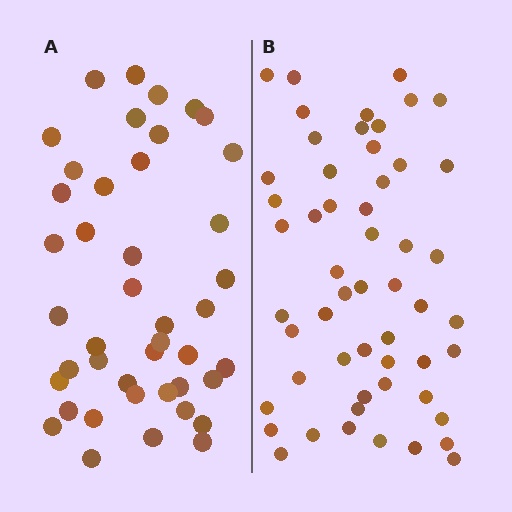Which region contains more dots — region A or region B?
Region B (the right region) has more dots.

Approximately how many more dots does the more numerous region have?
Region B has roughly 12 or so more dots than region A.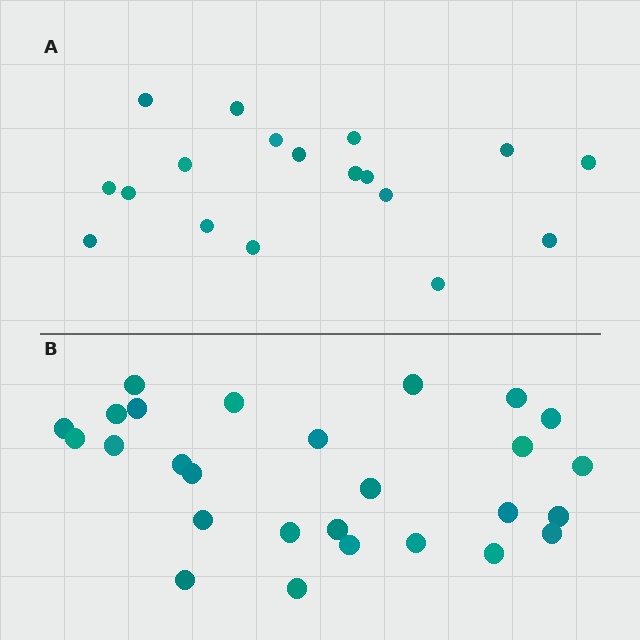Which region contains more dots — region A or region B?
Region B (the bottom region) has more dots.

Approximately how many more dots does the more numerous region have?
Region B has roughly 8 or so more dots than region A.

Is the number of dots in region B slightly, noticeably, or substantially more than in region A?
Region B has substantially more. The ratio is roughly 1.5 to 1.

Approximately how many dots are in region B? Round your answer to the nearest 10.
About 30 dots. (The exact count is 27, which rounds to 30.)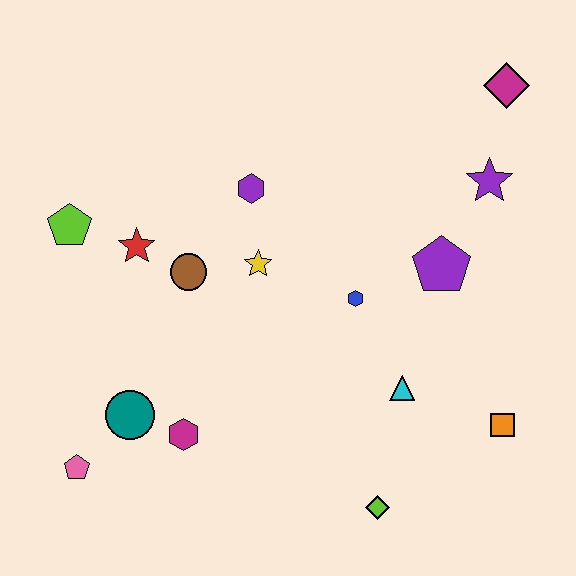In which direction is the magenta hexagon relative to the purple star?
The magenta hexagon is to the left of the purple star.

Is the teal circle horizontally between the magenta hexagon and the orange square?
No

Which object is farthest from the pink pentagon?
The magenta diamond is farthest from the pink pentagon.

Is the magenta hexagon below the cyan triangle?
Yes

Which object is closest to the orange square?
The cyan triangle is closest to the orange square.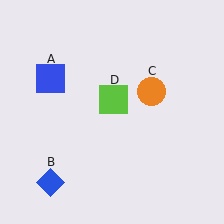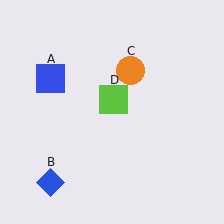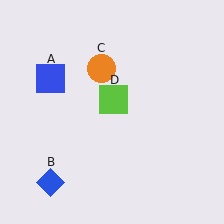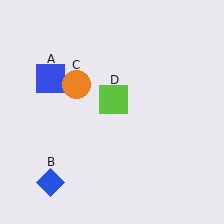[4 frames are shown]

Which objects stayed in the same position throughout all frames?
Blue square (object A) and blue diamond (object B) and lime square (object D) remained stationary.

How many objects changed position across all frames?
1 object changed position: orange circle (object C).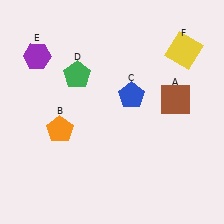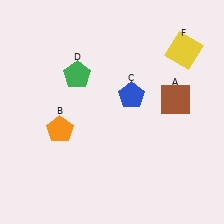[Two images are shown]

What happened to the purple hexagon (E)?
The purple hexagon (E) was removed in Image 2. It was in the top-left area of Image 1.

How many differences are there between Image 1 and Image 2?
There is 1 difference between the two images.